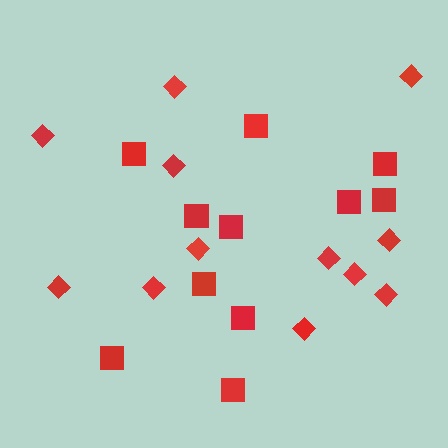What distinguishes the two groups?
There are 2 groups: one group of squares (11) and one group of diamonds (12).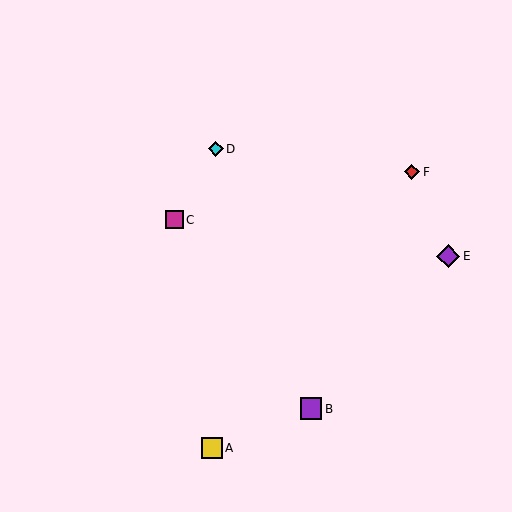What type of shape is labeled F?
Shape F is a red diamond.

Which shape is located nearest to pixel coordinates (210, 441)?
The yellow square (labeled A) at (212, 448) is nearest to that location.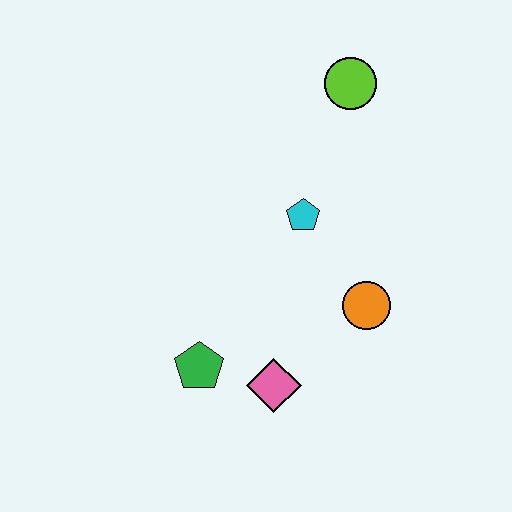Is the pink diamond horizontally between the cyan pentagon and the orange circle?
No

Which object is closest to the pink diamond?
The green pentagon is closest to the pink diamond.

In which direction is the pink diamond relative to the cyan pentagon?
The pink diamond is below the cyan pentagon.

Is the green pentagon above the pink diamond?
Yes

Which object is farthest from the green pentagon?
The lime circle is farthest from the green pentagon.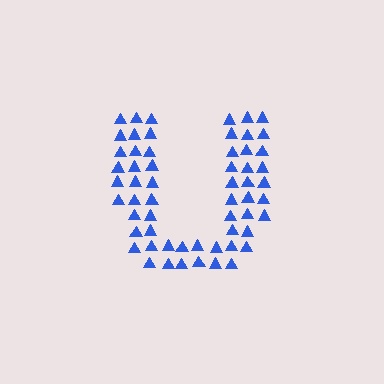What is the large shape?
The large shape is the letter U.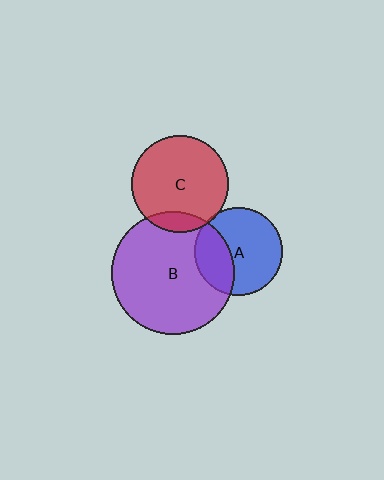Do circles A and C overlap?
Yes.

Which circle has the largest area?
Circle B (purple).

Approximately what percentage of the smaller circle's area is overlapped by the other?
Approximately 5%.